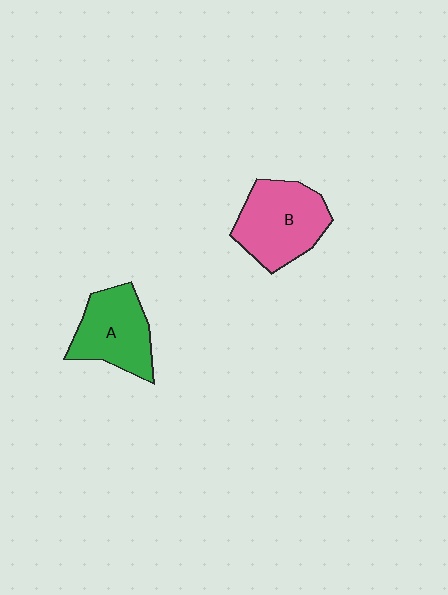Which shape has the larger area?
Shape B (pink).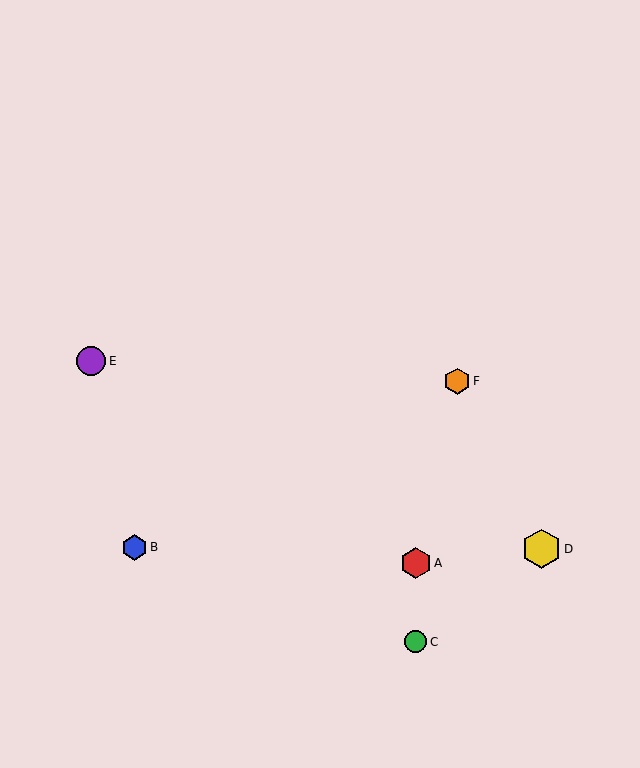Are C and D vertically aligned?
No, C is at x≈416 and D is at x≈541.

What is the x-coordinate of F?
Object F is at x≈457.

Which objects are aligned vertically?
Objects A, C are aligned vertically.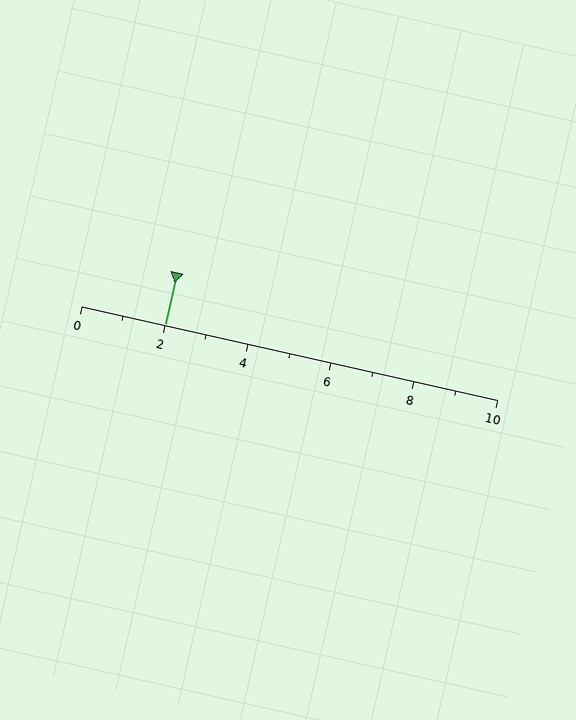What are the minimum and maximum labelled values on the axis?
The axis runs from 0 to 10.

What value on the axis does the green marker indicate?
The marker indicates approximately 2.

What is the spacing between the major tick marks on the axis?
The major ticks are spaced 2 apart.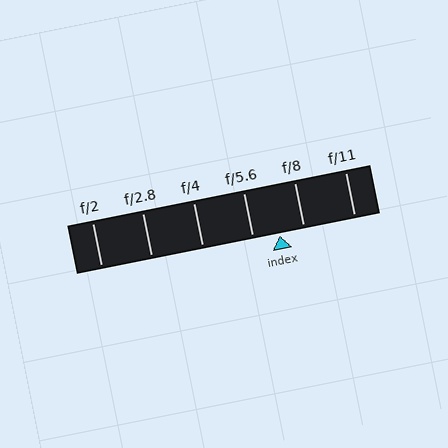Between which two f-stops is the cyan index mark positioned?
The index mark is between f/5.6 and f/8.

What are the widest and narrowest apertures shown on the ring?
The widest aperture shown is f/2 and the narrowest is f/11.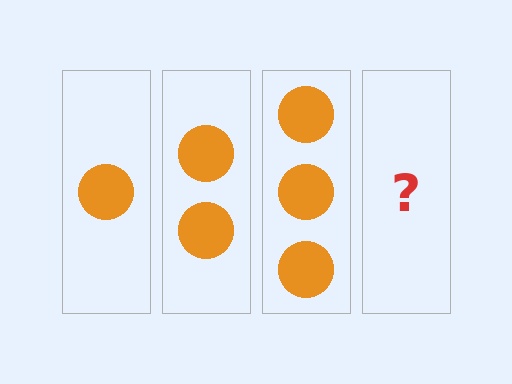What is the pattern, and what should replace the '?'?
The pattern is that each step adds one more circle. The '?' should be 4 circles.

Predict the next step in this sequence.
The next step is 4 circles.